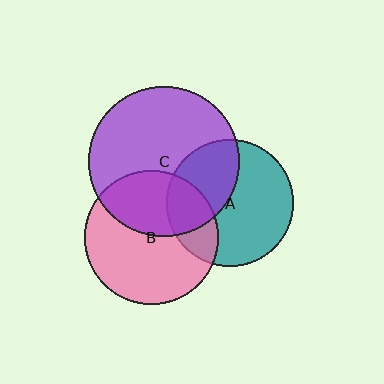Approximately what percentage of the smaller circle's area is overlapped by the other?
Approximately 25%.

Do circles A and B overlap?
Yes.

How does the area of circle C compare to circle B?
Approximately 1.3 times.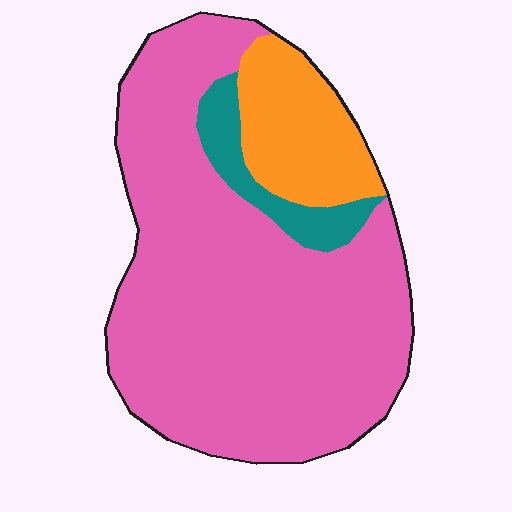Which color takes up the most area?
Pink, at roughly 75%.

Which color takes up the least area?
Teal, at roughly 10%.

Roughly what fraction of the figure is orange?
Orange covers roughly 15% of the figure.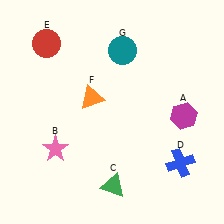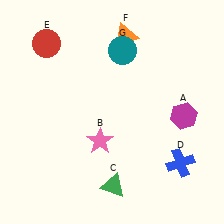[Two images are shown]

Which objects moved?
The objects that moved are: the pink star (B), the orange triangle (F).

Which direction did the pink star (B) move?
The pink star (B) moved right.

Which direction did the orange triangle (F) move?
The orange triangle (F) moved up.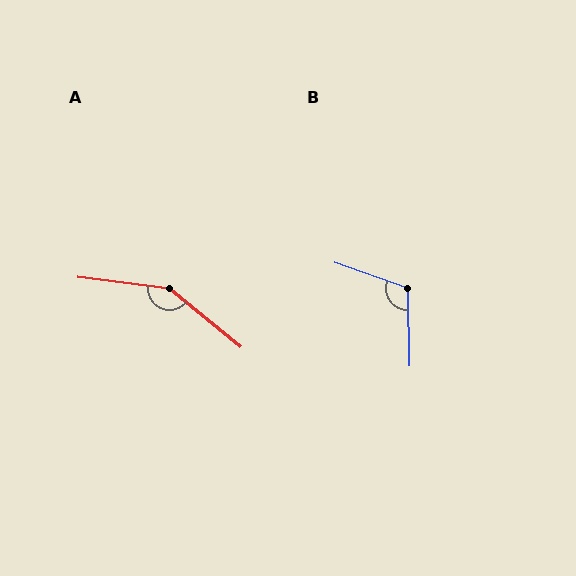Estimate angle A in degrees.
Approximately 148 degrees.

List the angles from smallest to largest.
B (110°), A (148°).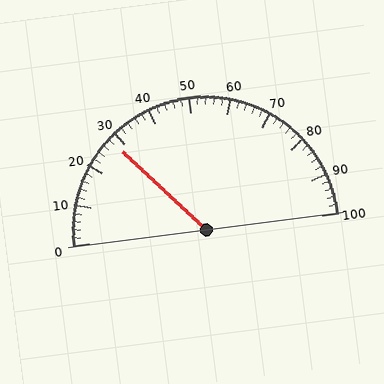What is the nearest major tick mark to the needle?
The nearest major tick mark is 30.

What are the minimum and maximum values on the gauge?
The gauge ranges from 0 to 100.